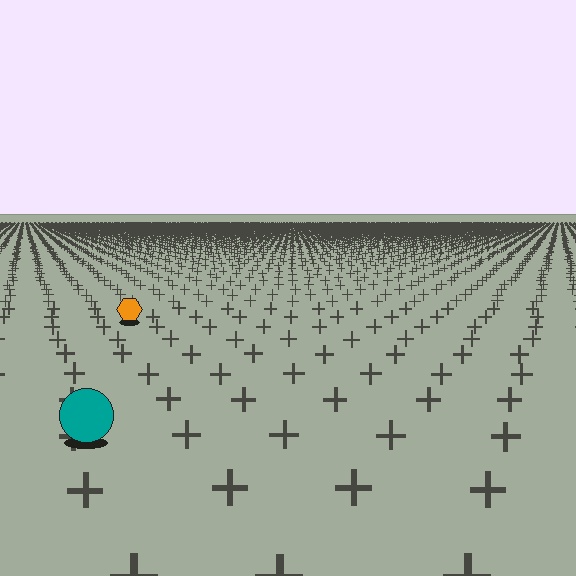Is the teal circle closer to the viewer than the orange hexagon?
Yes. The teal circle is closer — you can tell from the texture gradient: the ground texture is coarser near it.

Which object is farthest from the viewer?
The orange hexagon is farthest from the viewer. It appears smaller and the ground texture around it is denser.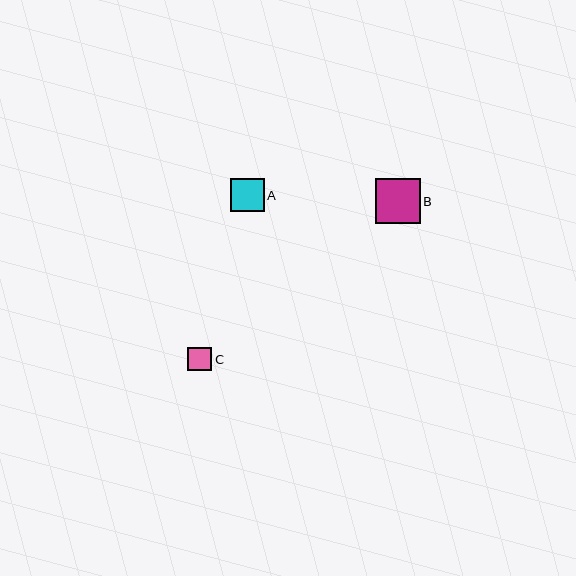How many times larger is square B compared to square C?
Square B is approximately 1.9 times the size of square C.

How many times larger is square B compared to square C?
Square B is approximately 1.9 times the size of square C.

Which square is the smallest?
Square C is the smallest with a size of approximately 24 pixels.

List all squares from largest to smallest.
From largest to smallest: B, A, C.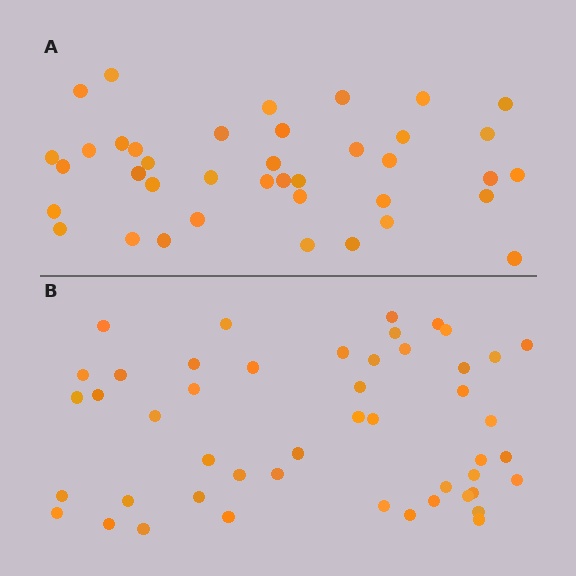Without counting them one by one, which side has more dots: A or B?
Region B (the bottom region) has more dots.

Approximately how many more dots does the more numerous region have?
Region B has roughly 8 or so more dots than region A.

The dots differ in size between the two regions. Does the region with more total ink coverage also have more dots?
No. Region A has more total ink coverage because its dots are larger, but region B actually contains more individual dots. Total area can be misleading — the number of items is what matters here.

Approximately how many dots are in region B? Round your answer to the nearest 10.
About 50 dots. (The exact count is 48, which rounds to 50.)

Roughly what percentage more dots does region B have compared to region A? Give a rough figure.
About 25% more.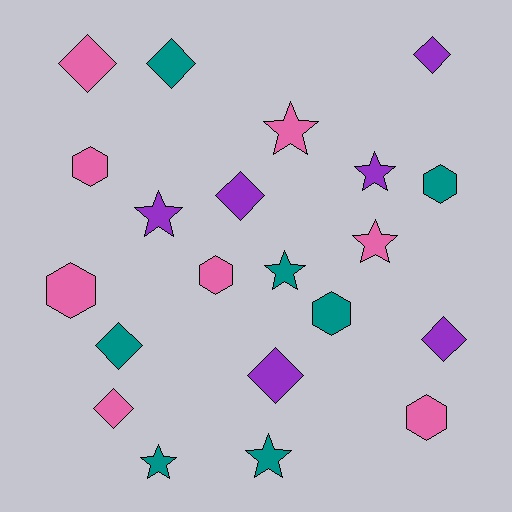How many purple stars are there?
There are 2 purple stars.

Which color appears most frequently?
Pink, with 8 objects.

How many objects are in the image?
There are 21 objects.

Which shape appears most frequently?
Diamond, with 8 objects.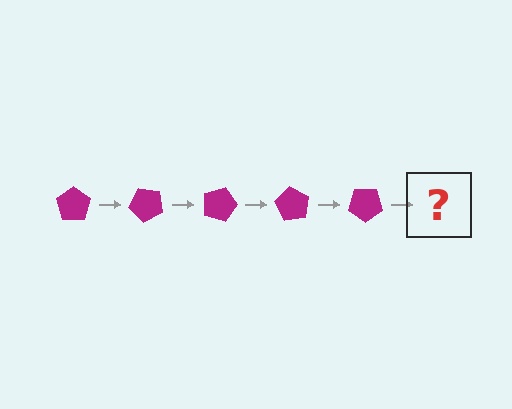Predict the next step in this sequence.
The next step is a magenta pentagon rotated 225 degrees.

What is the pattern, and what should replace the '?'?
The pattern is that the pentagon rotates 45 degrees each step. The '?' should be a magenta pentagon rotated 225 degrees.